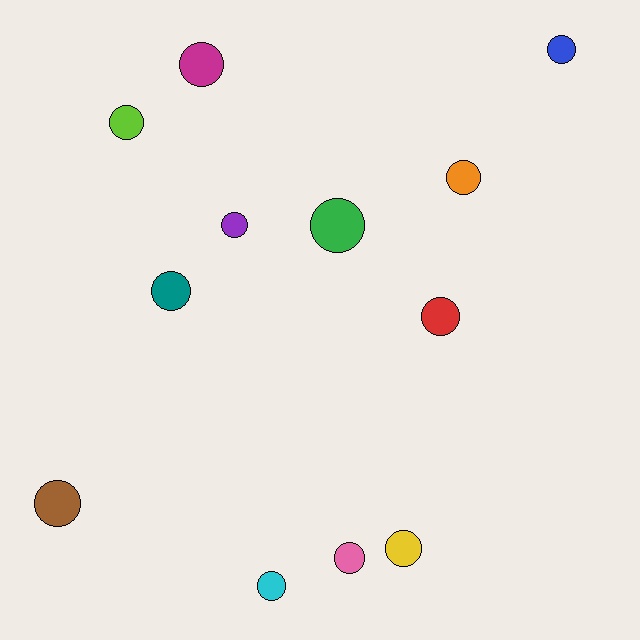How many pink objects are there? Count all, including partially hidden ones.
There is 1 pink object.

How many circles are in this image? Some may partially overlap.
There are 12 circles.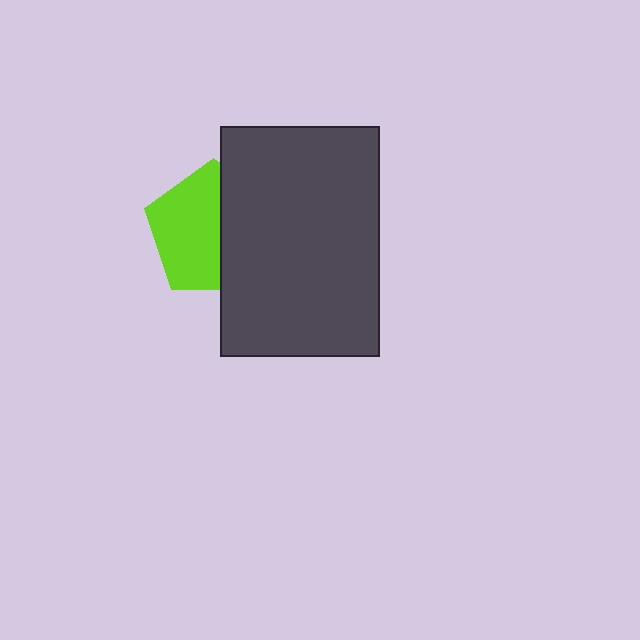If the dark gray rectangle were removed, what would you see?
You would see the complete lime pentagon.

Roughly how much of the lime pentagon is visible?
About half of it is visible (roughly 56%).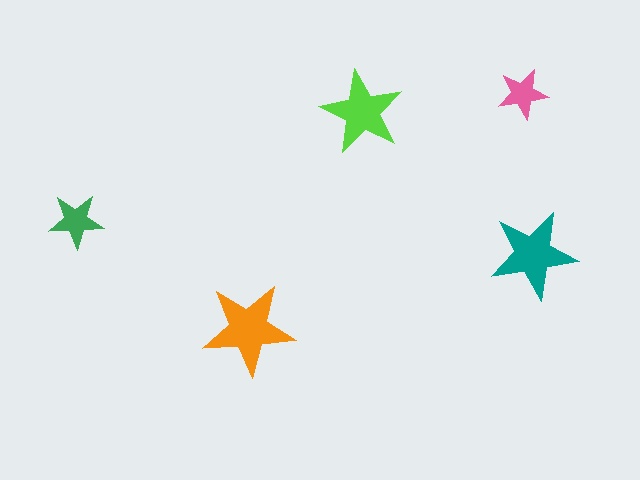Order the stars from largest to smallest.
the orange one, the teal one, the lime one, the green one, the pink one.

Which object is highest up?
The pink star is topmost.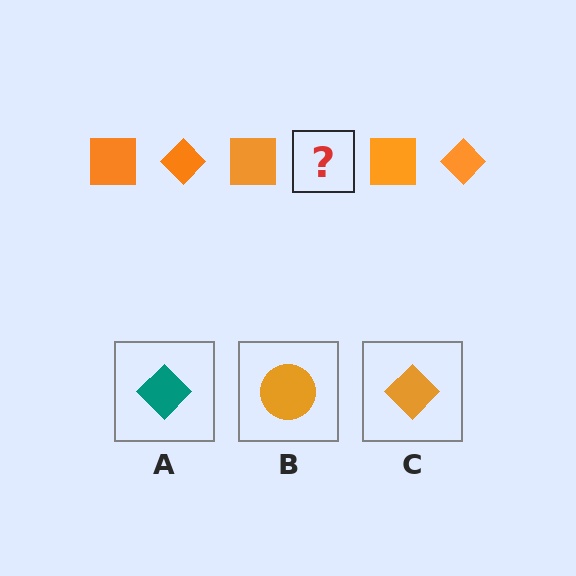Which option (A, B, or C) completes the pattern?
C.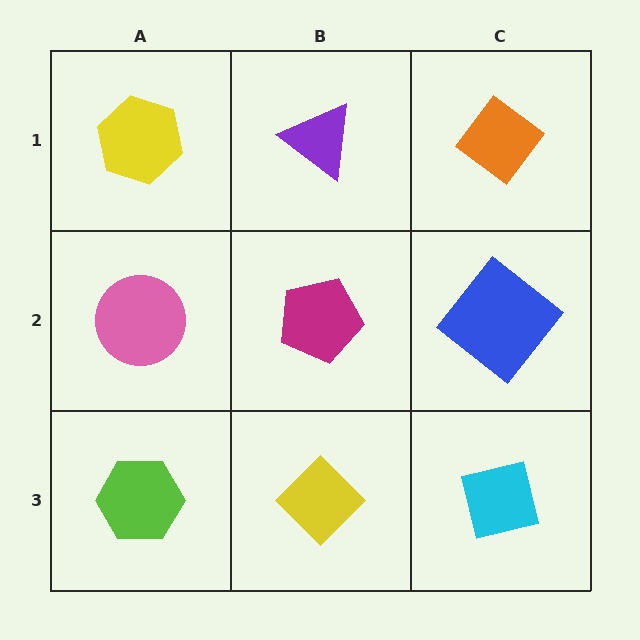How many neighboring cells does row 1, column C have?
2.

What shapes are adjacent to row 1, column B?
A magenta pentagon (row 2, column B), a yellow hexagon (row 1, column A), an orange diamond (row 1, column C).